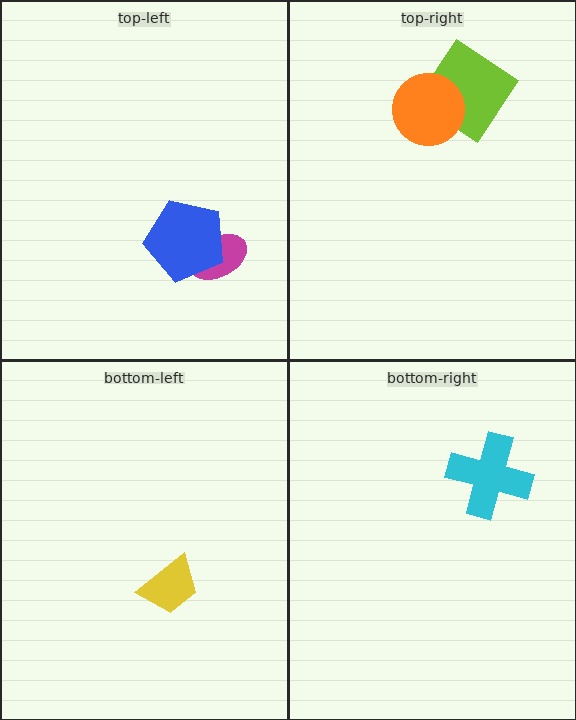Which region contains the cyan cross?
The bottom-right region.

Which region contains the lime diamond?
The top-right region.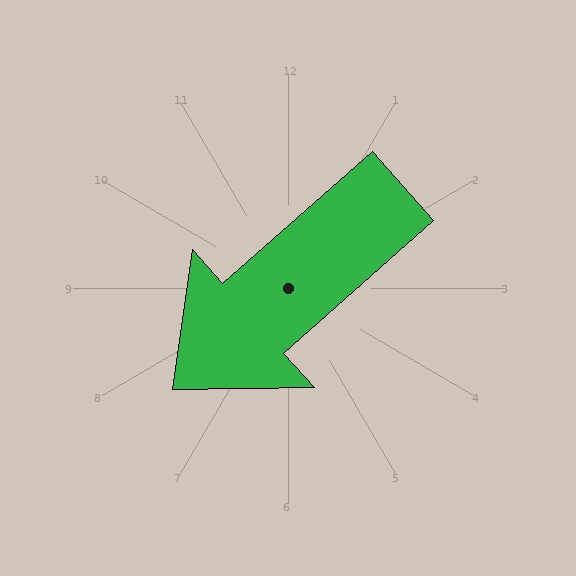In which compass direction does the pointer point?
Southwest.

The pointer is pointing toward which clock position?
Roughly 8 o'clock.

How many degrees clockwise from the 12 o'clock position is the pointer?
Approximately 229 degrees.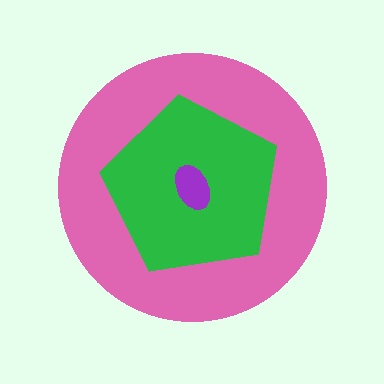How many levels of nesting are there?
3.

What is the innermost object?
The purple ellipse.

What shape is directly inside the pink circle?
The green pentagon.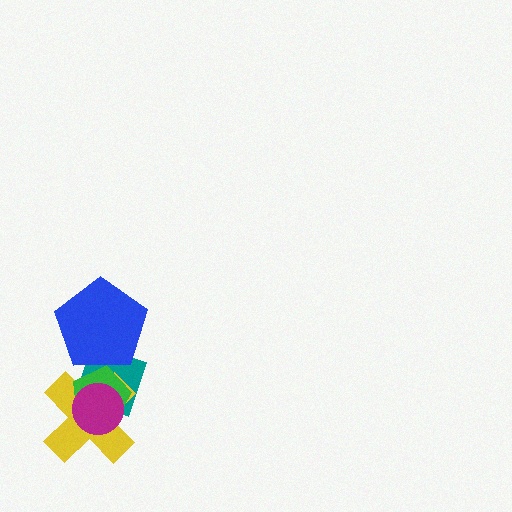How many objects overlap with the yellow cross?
3 objects overlap with the yellow cross.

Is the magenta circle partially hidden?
No, no other shape covers it.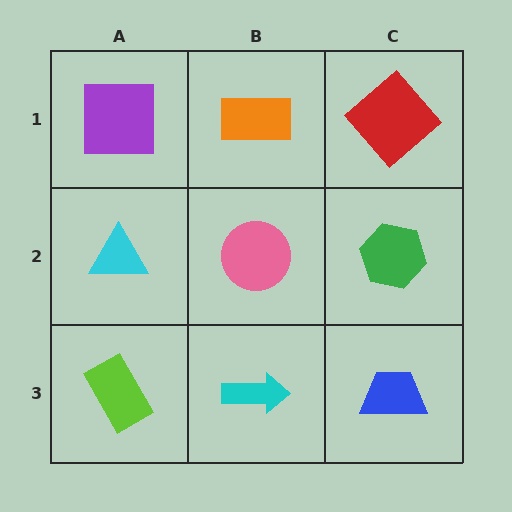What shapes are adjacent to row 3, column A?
A cyan triangle (row 2, column A), a cyan arrow (row 3, column B).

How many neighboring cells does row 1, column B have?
3.